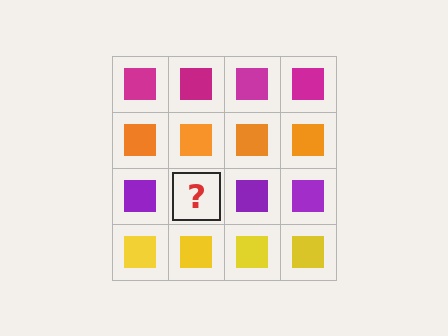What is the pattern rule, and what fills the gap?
The rule is that each row has a consistent color. The gap should be filled with a purple square.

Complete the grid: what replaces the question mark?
The question mark should be replaced with a purple square.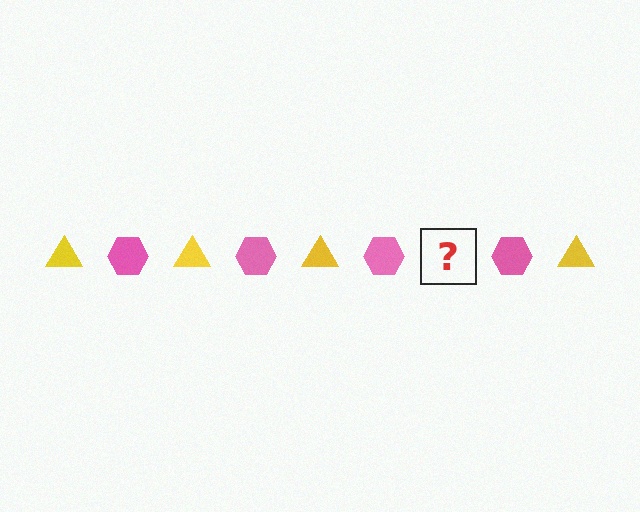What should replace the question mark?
The question mark should be replaced with a yellow triangle.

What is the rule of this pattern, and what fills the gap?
The rule is that the pattern alternates between yellow triangle and pink hexagon. The gap should be filled with a yellow triangle.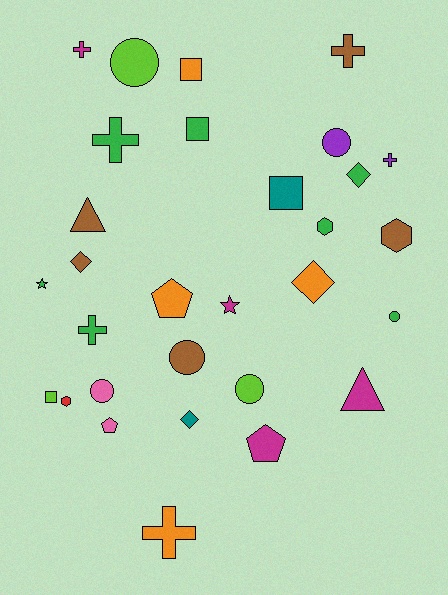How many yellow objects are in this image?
There are no yellow objects.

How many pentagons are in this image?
There are 3 pentagons.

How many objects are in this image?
There are 30 objects.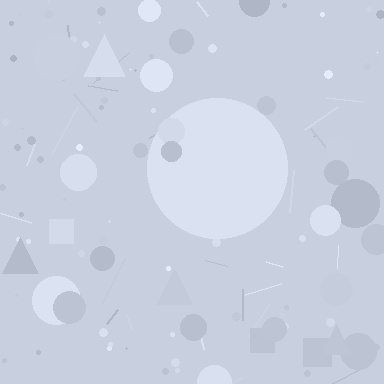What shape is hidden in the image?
A circle is hidden in the image.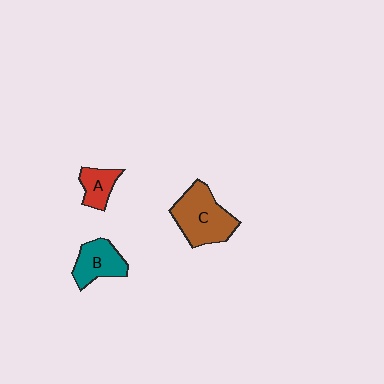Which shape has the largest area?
Shape C (brown).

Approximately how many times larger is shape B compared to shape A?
Approximately 1.5 times.